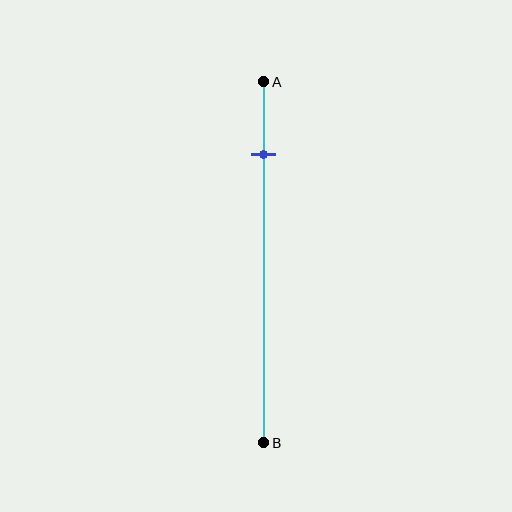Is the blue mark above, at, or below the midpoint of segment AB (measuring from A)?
The blue mark is above the midpoint of segment AB.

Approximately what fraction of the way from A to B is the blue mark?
The blue mark is approximately 20% of the way from A to B.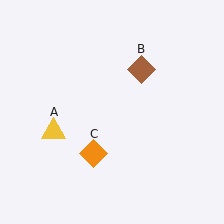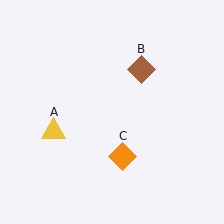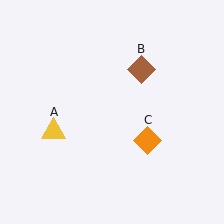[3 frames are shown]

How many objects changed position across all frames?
1 object changed position: orange diamond (object C).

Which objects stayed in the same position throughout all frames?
Yellow triangle (object A) and brown diamond (object B) remained stationary.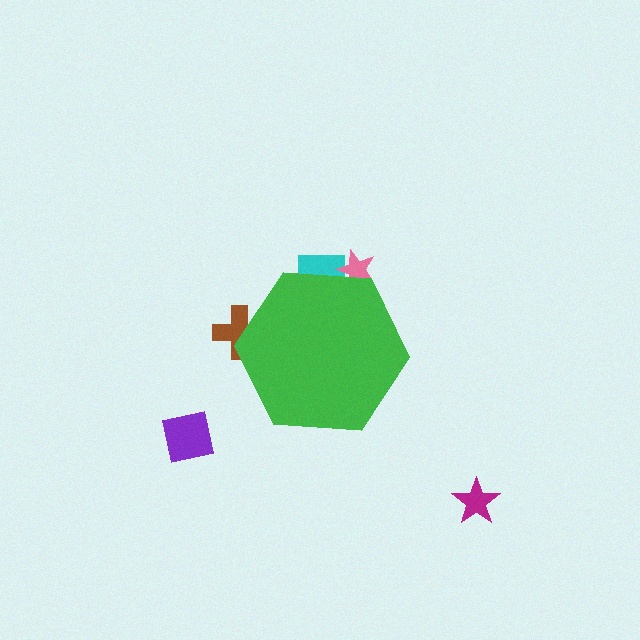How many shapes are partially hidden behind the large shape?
3 shapes are partially hidden.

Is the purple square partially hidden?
No, the purple square is fully visible.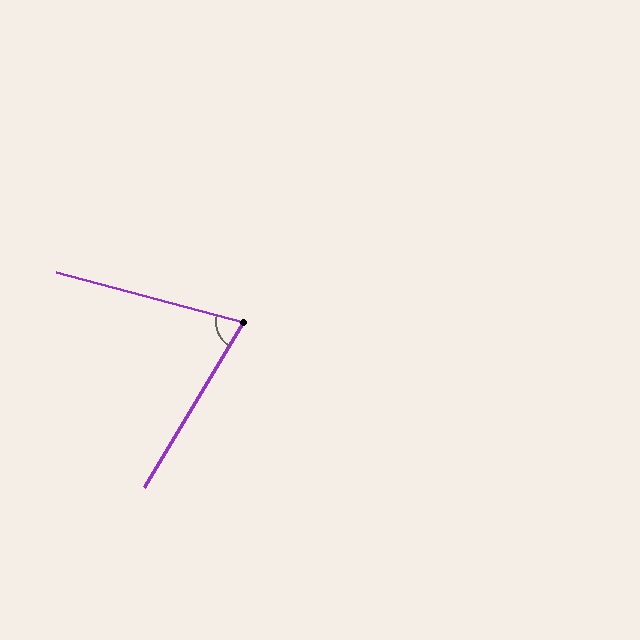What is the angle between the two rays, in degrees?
Approximately 74 degrees.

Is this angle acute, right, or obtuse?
It is acute.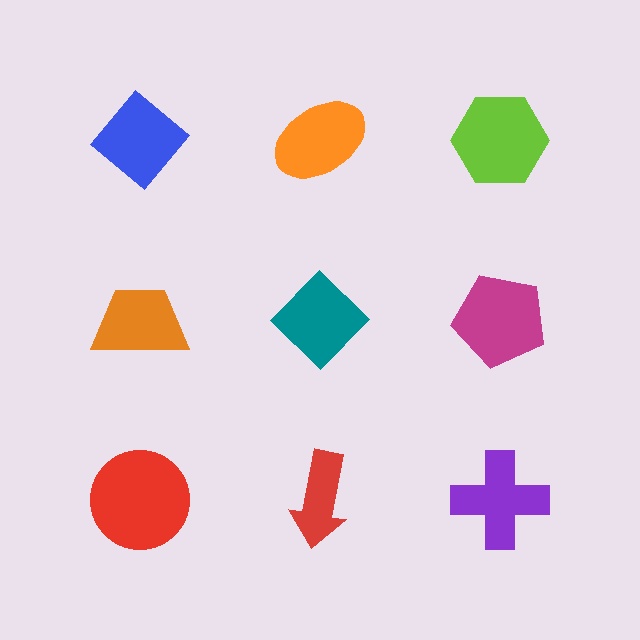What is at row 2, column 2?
A teal diamond.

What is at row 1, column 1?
A blue diamond.